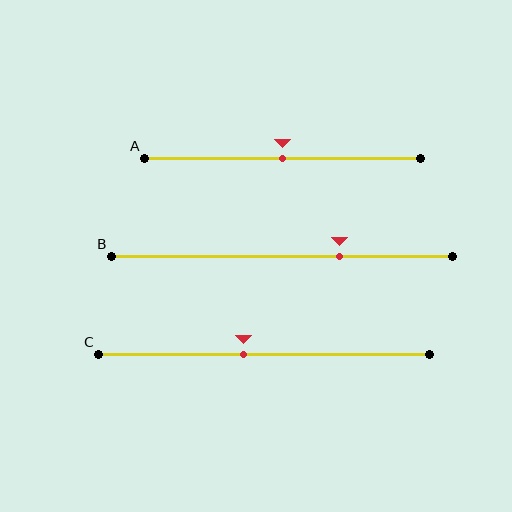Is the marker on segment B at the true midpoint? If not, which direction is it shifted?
No, the marker on segment B is shifted to the right by about 17% of the segment length.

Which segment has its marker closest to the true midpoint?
Segment A has its marker closest to the true midpoint.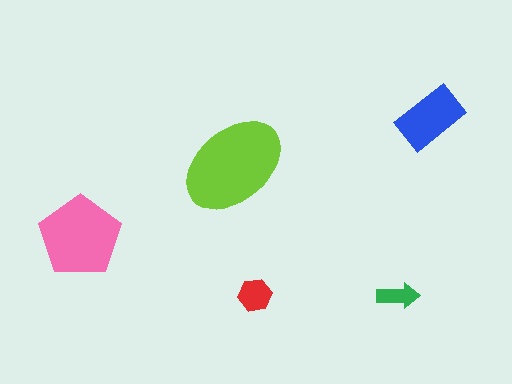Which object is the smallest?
The green arrow.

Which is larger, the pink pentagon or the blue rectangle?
The pink pentagon.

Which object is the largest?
The lime ellipse.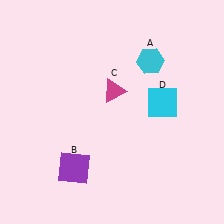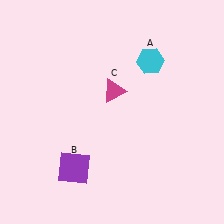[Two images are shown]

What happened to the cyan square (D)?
The cyan square (D) was removed in Image 2. It was in the top-right area of Image 1.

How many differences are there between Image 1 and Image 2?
There is 1 difference between the two images.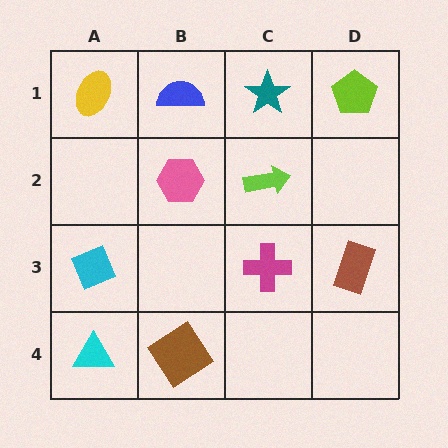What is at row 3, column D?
A brown rectangle.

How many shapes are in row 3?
3 shapes.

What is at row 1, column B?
A blue semicircle.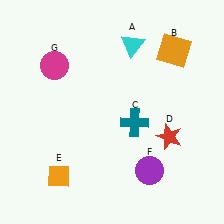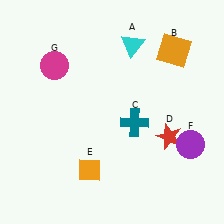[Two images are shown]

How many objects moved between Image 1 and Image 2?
2 objects moved between the two images.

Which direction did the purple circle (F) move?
The purple circle (F) moved right.